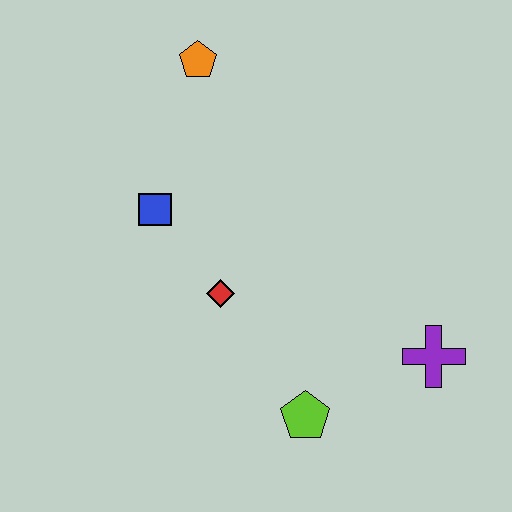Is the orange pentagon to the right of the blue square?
Yes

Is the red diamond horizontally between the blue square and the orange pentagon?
No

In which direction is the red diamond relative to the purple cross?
The red diamond is to the left of the purple cross.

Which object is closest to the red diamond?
The blue square is closest to the red diamond.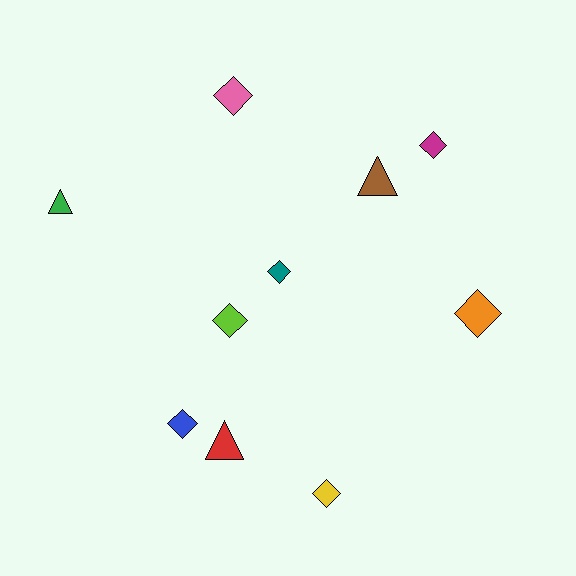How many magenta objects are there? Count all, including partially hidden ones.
There is 1 magenta object.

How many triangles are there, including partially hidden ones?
There are 3 triangles.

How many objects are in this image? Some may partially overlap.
There are 10 objects.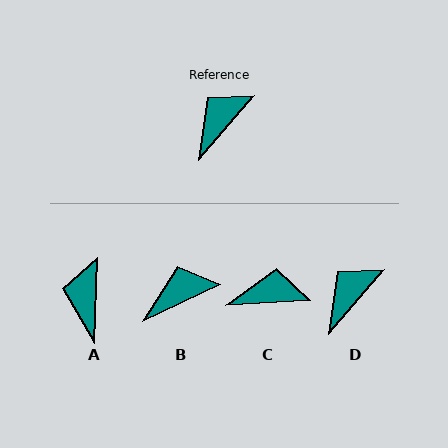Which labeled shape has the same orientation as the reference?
D.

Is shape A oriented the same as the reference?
No, it is off by about 39 degrees.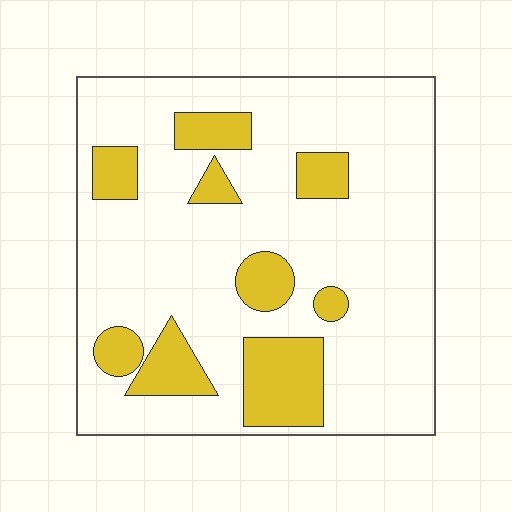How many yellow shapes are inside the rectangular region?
9.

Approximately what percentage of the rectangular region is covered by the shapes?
Approximately 20%.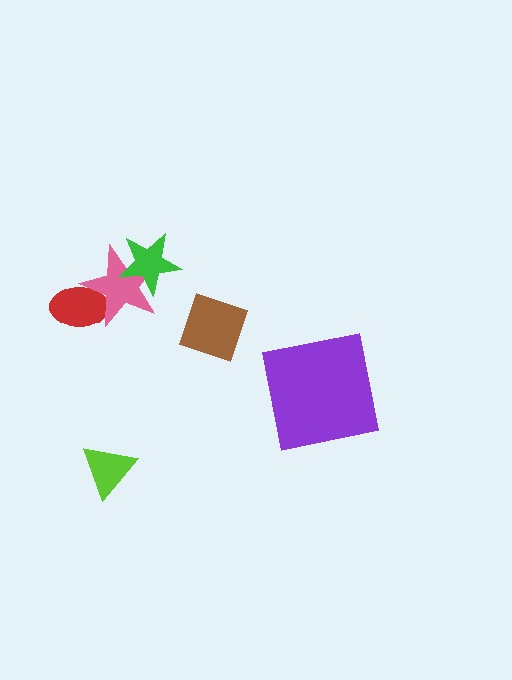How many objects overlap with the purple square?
0 objects overlap with the purple square.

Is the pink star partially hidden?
Yes, it is partially covered by another shape.